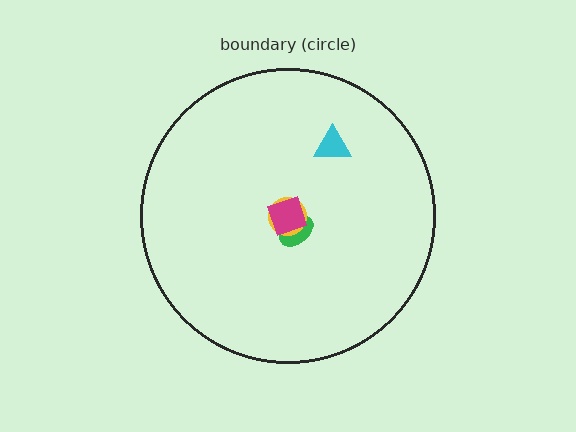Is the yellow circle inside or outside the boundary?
Inside.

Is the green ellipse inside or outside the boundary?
Inside.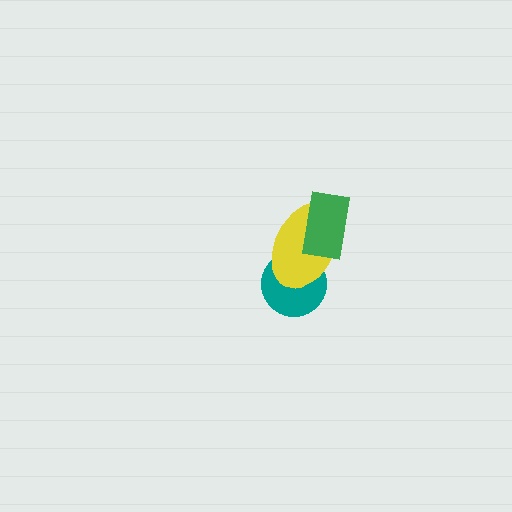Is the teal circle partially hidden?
Yes, it is partially covered by another shape.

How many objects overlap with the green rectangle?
1 object overlaps with the green rectangle.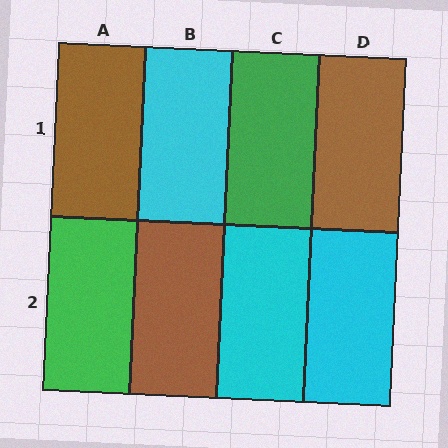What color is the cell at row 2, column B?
Brown.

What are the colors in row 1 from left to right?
Brown, cyan, green, brown.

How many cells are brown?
3 cells are brown.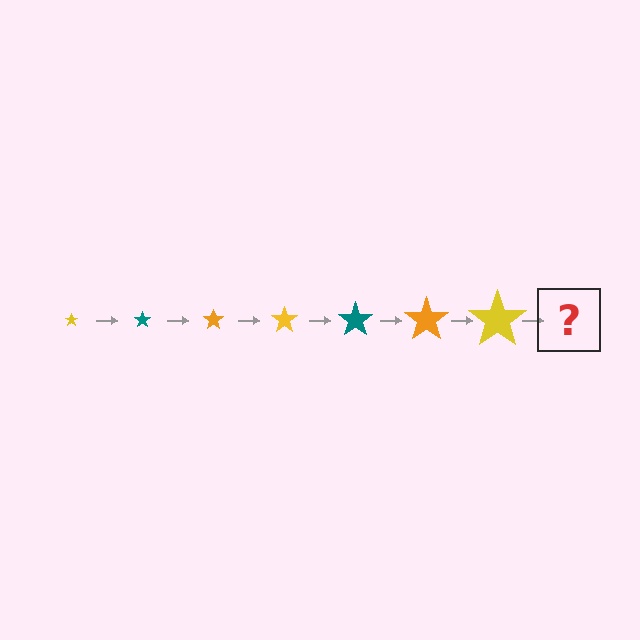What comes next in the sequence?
The next element should be a teal star, larger than the previous one.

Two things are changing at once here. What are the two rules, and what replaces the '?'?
The two rules are that the star grows larger each step and the color cycles through yellow, teal, and orange. The '?' should be a teal star, larger than the previous one.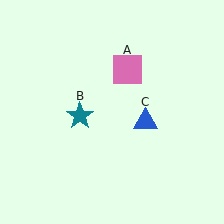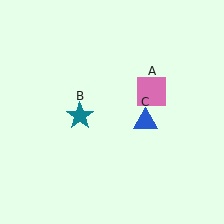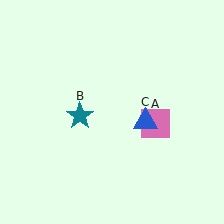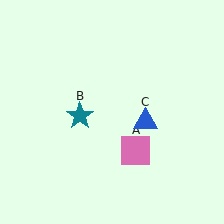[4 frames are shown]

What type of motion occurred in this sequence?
The pink square (object A) rotated clockwise around the center of the scene.